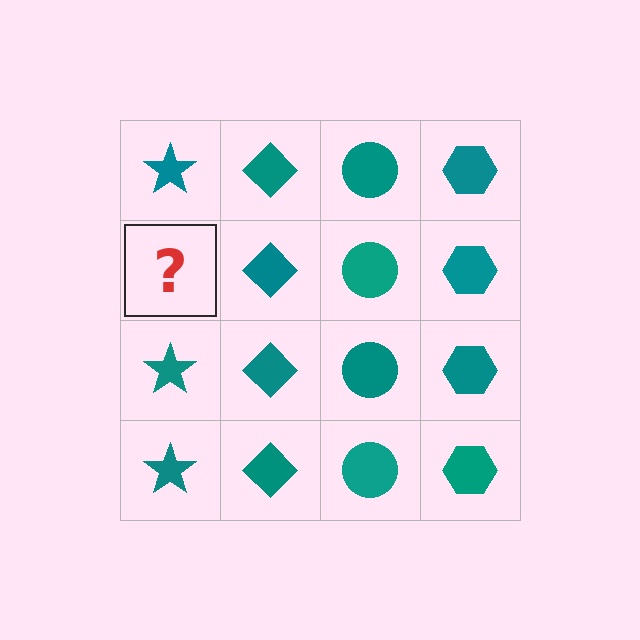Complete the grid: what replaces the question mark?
The question mark should be replaced with a teal star.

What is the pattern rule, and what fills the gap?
The rule is that each column has a consistent shape. The gap should be filled with a teal star.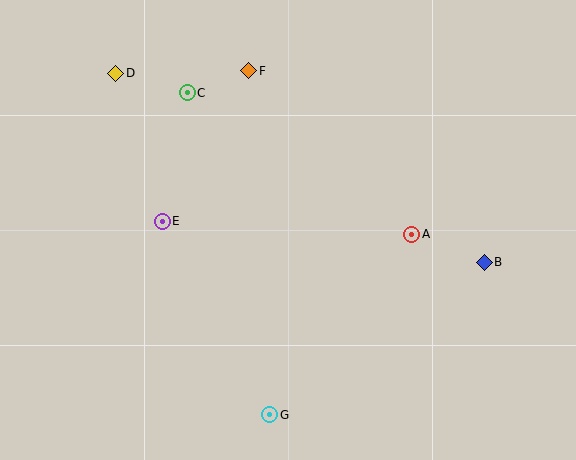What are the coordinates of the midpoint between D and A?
The midpoint between D and A is at (264, 154).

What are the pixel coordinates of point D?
Point D is at (116, 73).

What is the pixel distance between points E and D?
The distance between E and D is 155 pixels.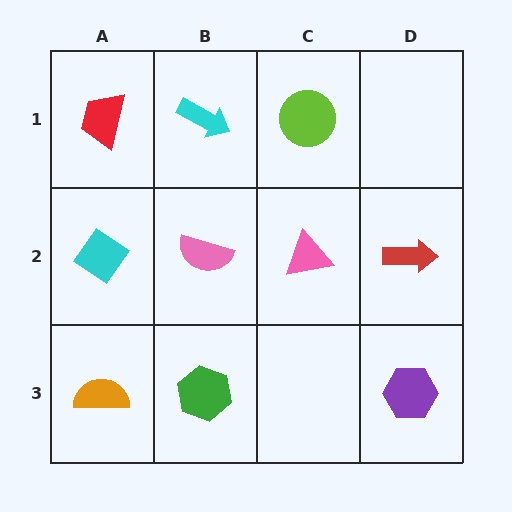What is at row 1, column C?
A lime circle.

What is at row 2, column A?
A cyan diamond.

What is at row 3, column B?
A green hexagon.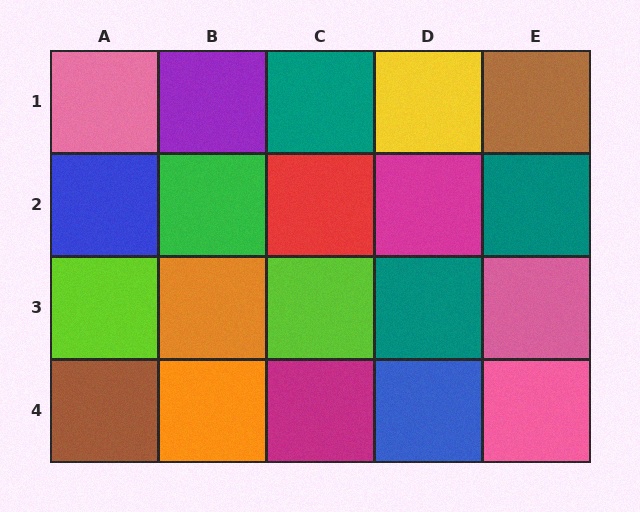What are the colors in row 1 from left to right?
Pink, purple, teal, yellow, brown.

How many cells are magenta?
2 cells are magenta.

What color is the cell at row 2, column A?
Blue.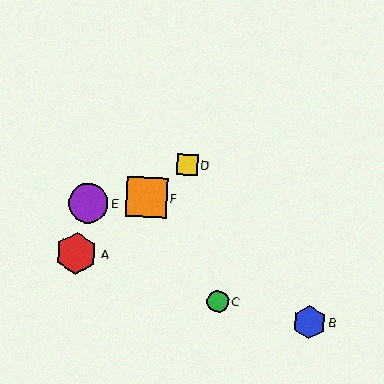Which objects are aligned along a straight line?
Objects A, D, F are aligned along a straight line.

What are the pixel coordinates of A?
Object A is at (76, 253).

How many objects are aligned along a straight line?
3 objects (A, D, F) are aligned along a straight line.